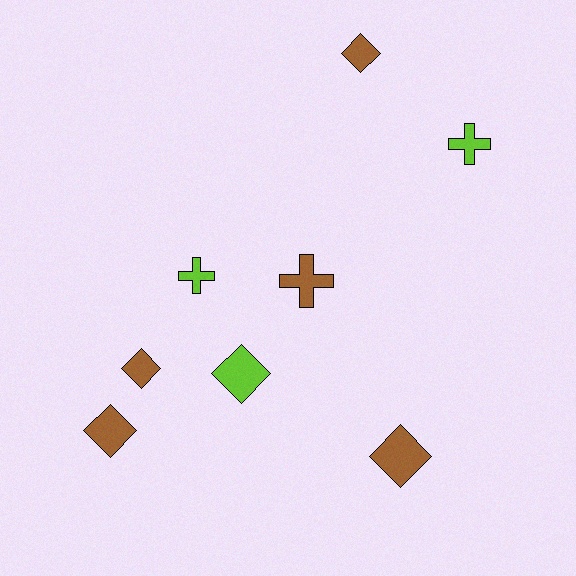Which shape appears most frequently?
Diamond, with 5 objects.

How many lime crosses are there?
There are 2 lime crosses.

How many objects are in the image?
There are 8 objects.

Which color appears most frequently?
Brown, with 5 objects.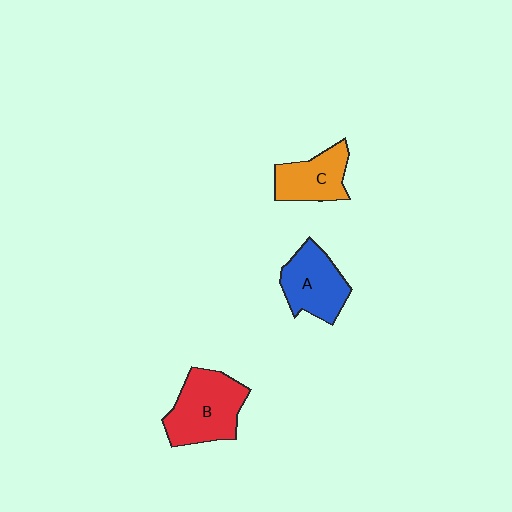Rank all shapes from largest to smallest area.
From largest to smallest: B (red), A (blue), C (orange).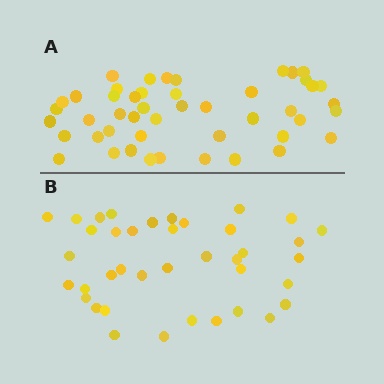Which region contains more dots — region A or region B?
Region A (the top region) has more dots.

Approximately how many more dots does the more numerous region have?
Region A has roughly 8 or so more dots than region B.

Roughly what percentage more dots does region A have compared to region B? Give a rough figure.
About 20% more.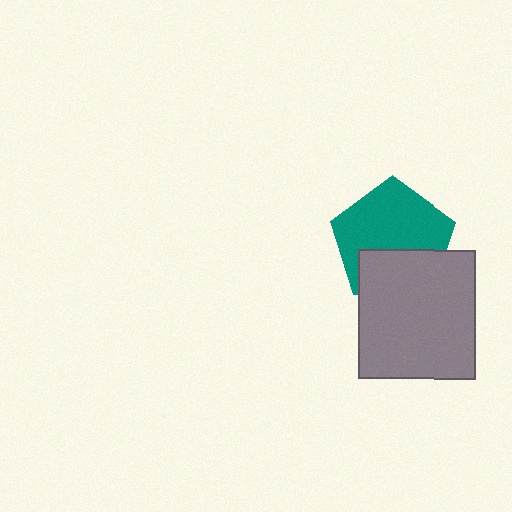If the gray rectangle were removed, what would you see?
You would see the complete teal pentagon.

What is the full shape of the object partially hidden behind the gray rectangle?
The partially hidden object is a teal pentagon.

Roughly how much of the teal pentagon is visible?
About half of it is visible (roughly 64%).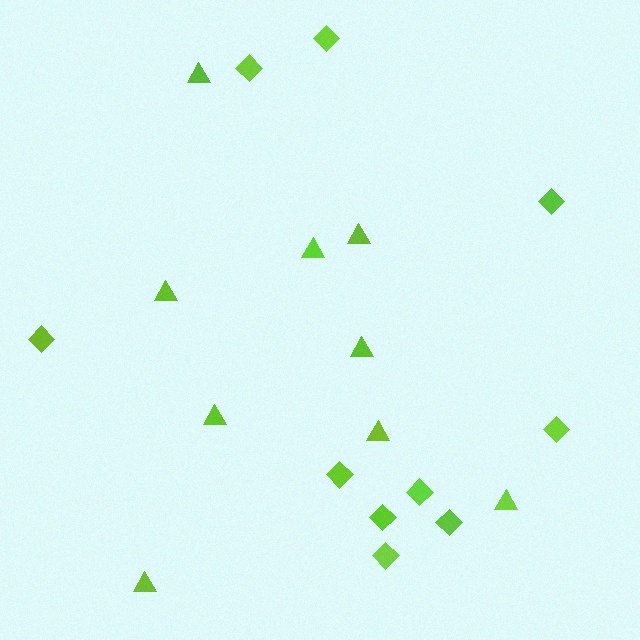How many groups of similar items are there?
There are 2 groups: one group of triangles (9) and one group of diamonds (10).